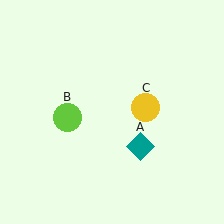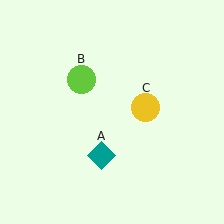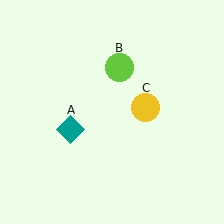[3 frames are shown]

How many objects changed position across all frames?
2 objects changed position: teal diamond (object A), lime circle (object B).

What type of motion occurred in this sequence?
The teal diamond (object A), lime circle (object B) rotated clockwise around the center of the scene.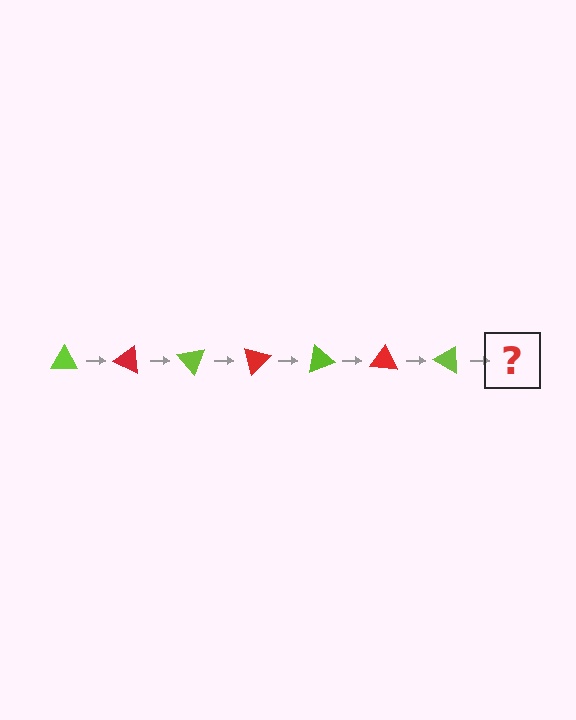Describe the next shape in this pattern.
It should be a red triangle, rotated 175 degrees from the start.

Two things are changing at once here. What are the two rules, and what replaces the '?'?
The two rules are that it rotates 25 degrees each step and the color cycles through lime and red. The '?' should be a red triangle, rotated 175 degrees from the start.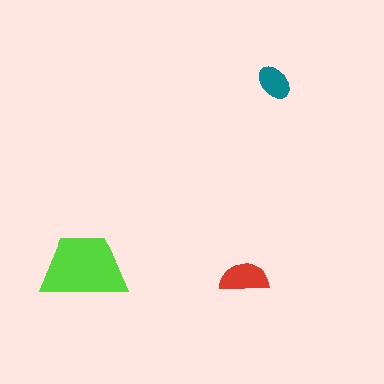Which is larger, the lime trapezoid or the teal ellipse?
The lime trapezoid.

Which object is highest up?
The teal ellipse is topmost.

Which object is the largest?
The lime trapezoid.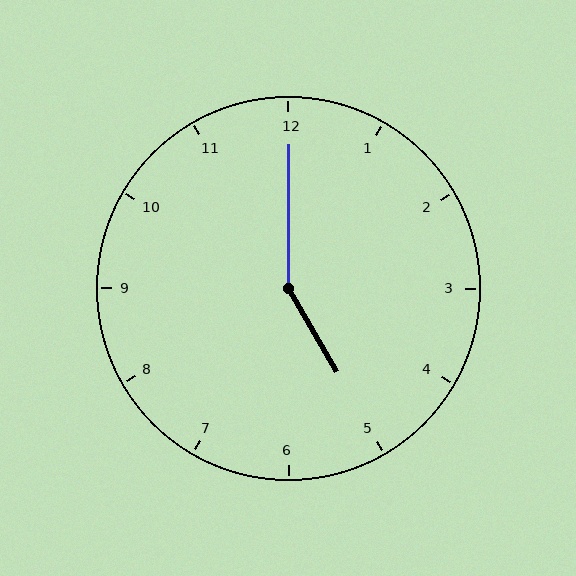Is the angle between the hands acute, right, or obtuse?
It is obtuse.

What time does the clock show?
5:00.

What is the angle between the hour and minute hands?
Approximately 150 degrees.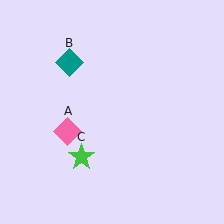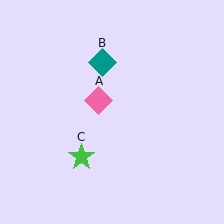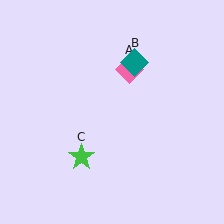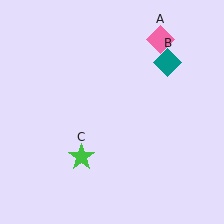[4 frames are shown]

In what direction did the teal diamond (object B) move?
The teal diamond (object B) moved right.